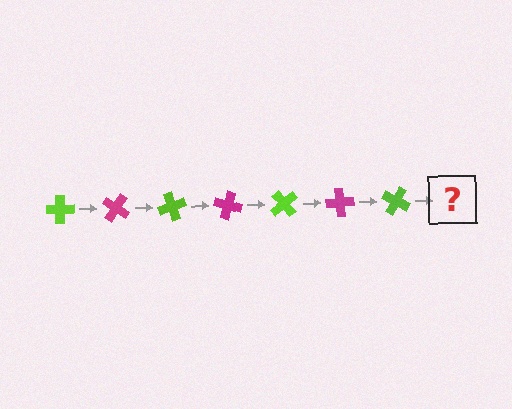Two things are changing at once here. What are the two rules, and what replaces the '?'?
The two rules are that it rotates 35 degrees each step and the color cycles through lime and magenta. The '?' should be a magenta cross, rotated 245 degrees from the start.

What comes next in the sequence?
The next element should be a magenta cross, rotated 245 degrees from the start.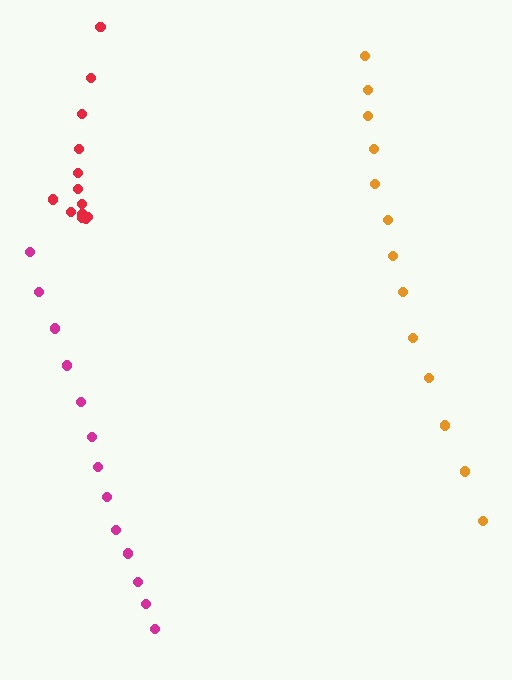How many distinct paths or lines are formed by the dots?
There are 3 distinct paths.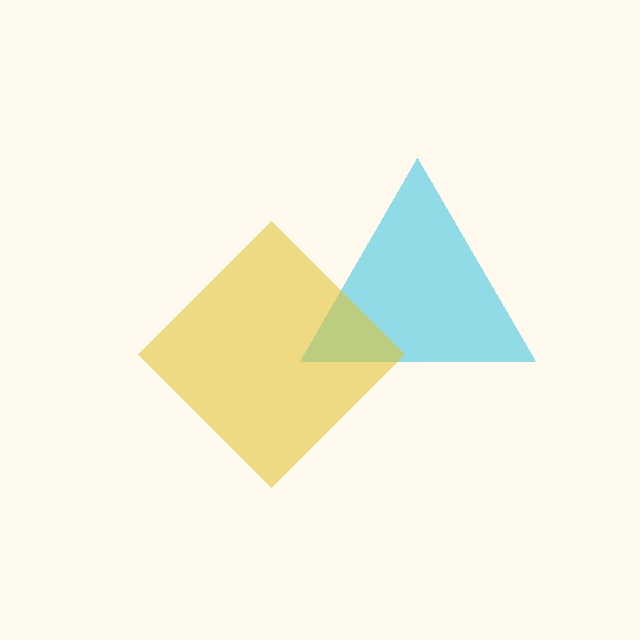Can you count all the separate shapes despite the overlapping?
Yes, there are 2 separate shapes.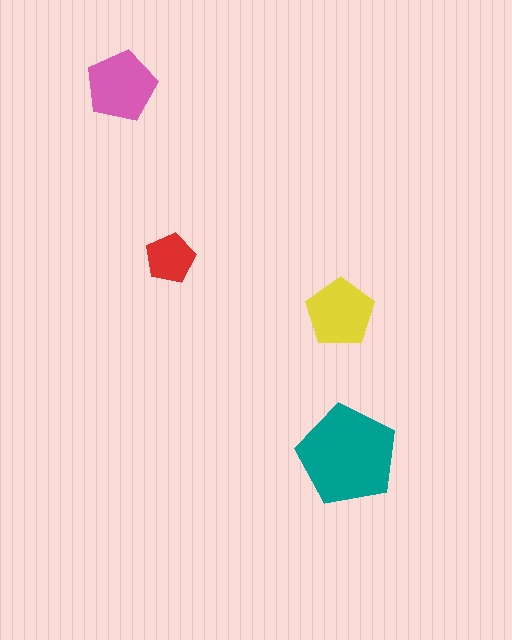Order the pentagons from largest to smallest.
the teal one, the pink one, the yellow one, the red one.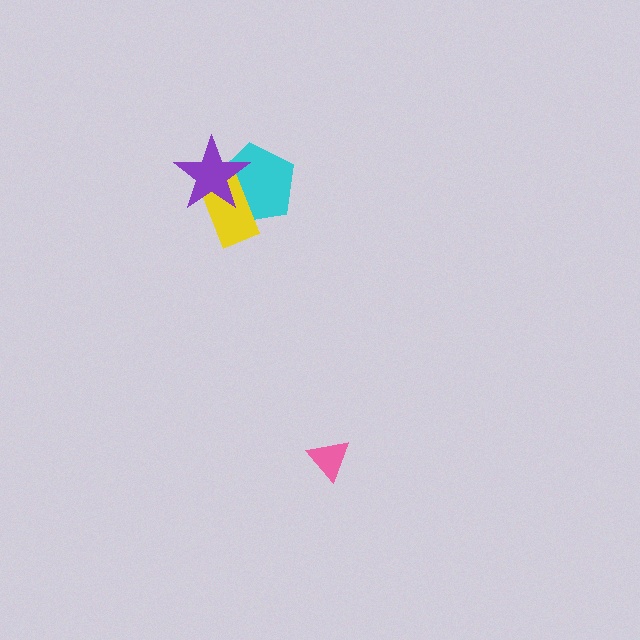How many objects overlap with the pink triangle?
0 objects overlap with the pink triangle.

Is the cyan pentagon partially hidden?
Yes, it is partially covered by another shape.